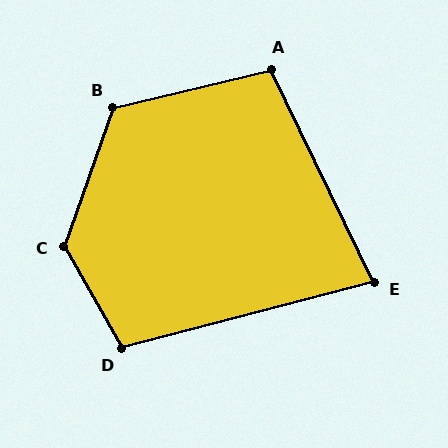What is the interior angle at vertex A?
Approximately 103 degrees (obtuse).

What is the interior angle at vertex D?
Approximately 104 degrees (obtuse).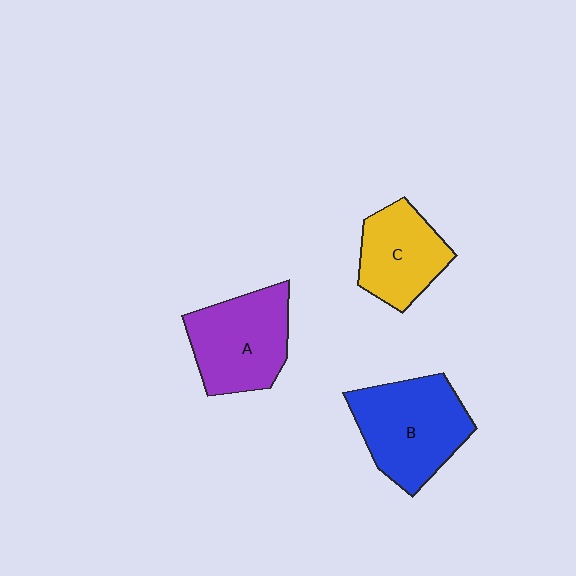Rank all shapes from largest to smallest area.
From largest to smallest: B (blue), A (purple), C (yellow).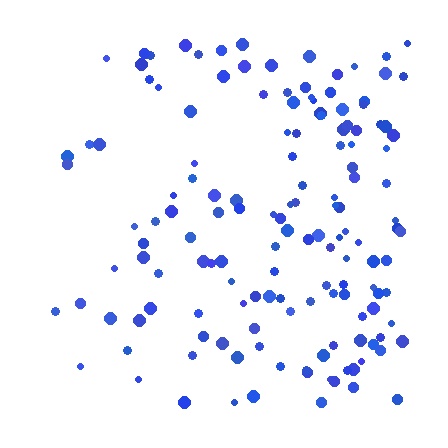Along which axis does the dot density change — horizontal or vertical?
Horizontal.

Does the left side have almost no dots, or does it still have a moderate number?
Still a moderate number, just noticeably fewer than the right.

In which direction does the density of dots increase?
From left to right, with the right side densest.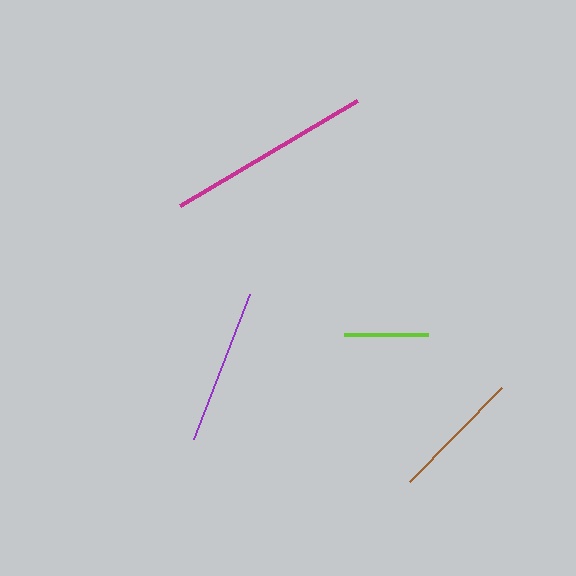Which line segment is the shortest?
The lime line is the shortest at approximately 84 pixels.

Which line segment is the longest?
The magenta line is the longest at approximately 206 pixels.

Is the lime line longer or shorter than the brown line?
The brown line is longer than the lime line.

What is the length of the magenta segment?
The magenta segment is approximately 206 pixels long.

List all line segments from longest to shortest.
From longest to shortest: magenta, purple, brown, lime.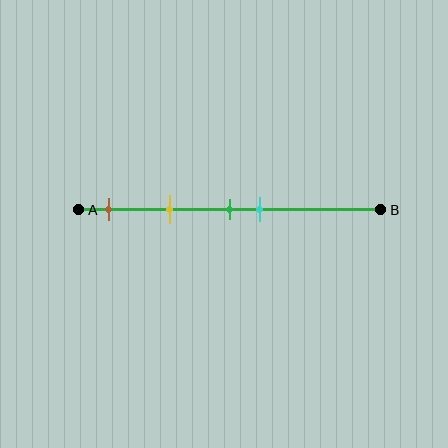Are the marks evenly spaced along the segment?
No, the marks are not evenly spaced.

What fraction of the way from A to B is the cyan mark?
The cyan mark is approximately 60% (0.6) of the way from A to B.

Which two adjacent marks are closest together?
The green and cyan marks are the closest adjacent pair.